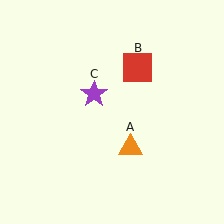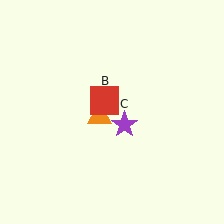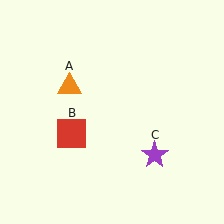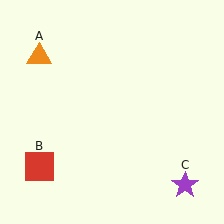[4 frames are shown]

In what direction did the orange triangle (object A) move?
The orange triangle (object A) moved up and to the left.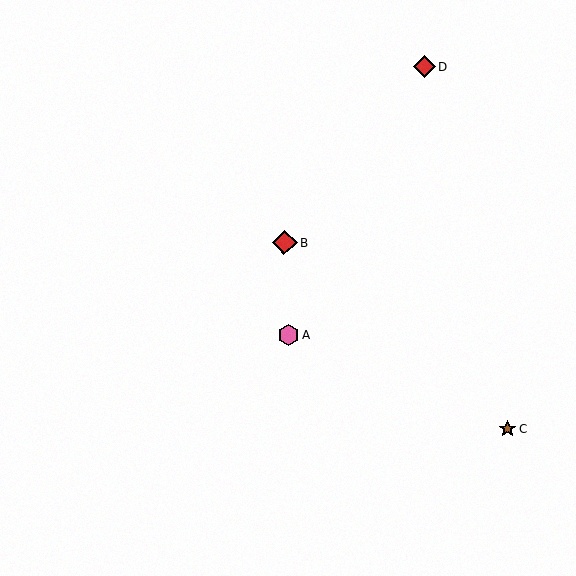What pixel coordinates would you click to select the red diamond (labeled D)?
Click at (424, 67) to select the red diamond D.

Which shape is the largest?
The red diamond (labeled B) is the largest.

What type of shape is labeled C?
Shape C is a brown star.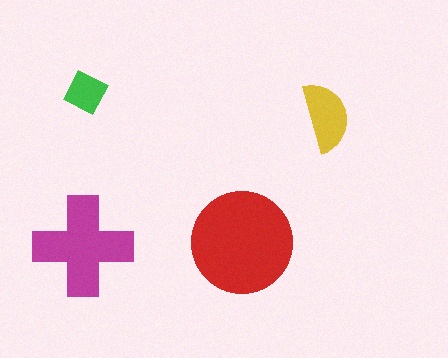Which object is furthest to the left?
The magenta cross is leftmost.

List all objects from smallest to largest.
The green square, the yellow semicircle, the magenta cross, the red circle.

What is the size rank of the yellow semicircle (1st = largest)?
3rd.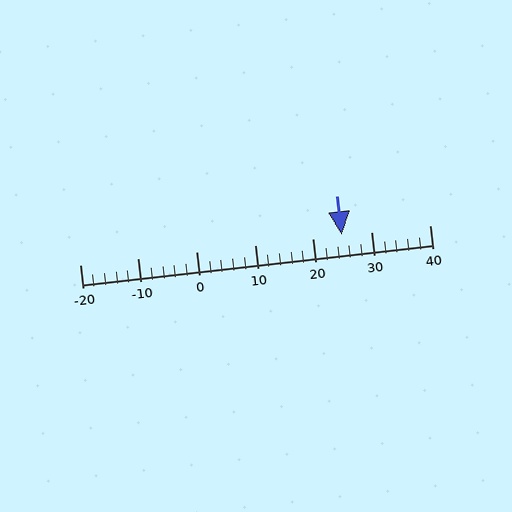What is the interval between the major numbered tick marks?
The major tick marks are spaced 10 units apart.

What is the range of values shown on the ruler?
The ruler shows values from -20 to 40.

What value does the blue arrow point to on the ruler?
The blue arrow points to approximately 25.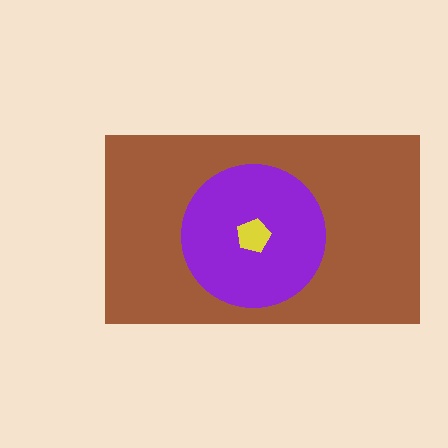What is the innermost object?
The yellow pentagon.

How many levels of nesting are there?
3.